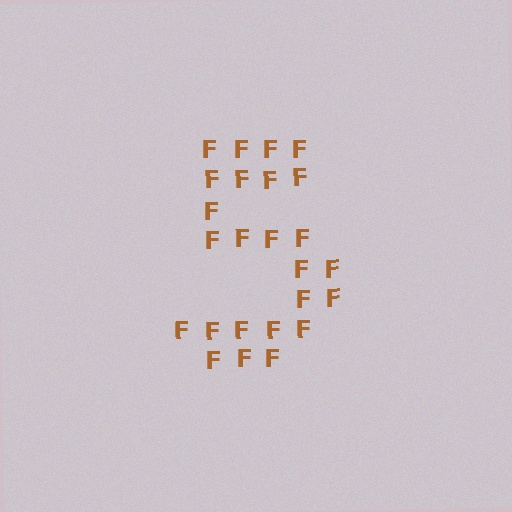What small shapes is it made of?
It is made of small letter F's.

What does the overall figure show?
The overall figure shows the digit 5.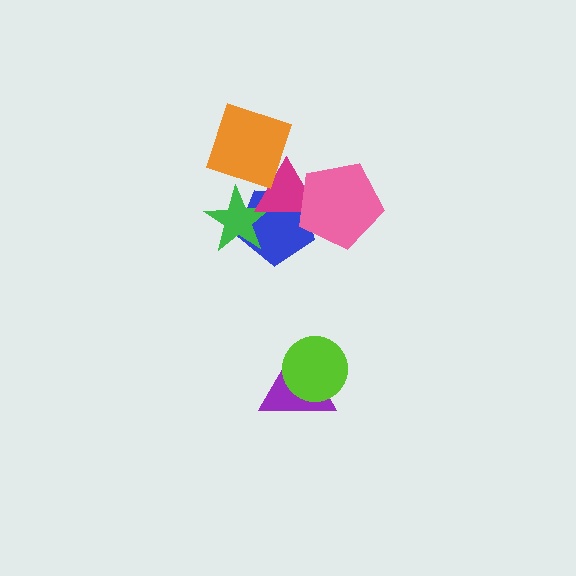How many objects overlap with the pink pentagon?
2 objects overlap with the pink pentagon.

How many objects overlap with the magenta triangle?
4 objects overlap with the magenta triangle.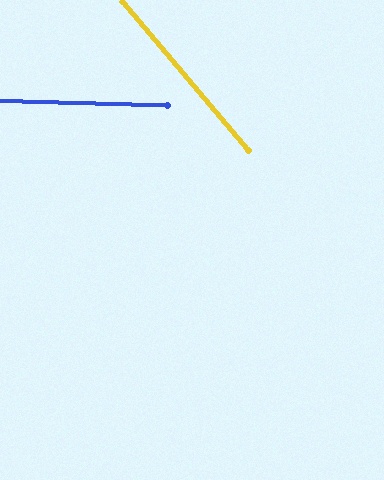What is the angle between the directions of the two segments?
Approximately 48 degrees.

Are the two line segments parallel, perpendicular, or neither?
Neither parallel nor perpendicular — they differ by about 48°.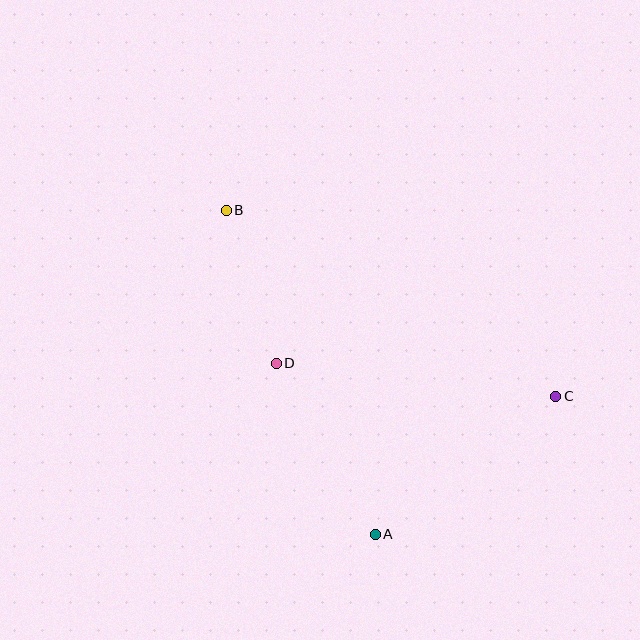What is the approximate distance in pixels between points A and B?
The distance between A and B is approximately 357 pixels.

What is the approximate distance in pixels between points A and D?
The distance between A and D is approximately 198 pixels.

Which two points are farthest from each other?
Points B and C are farthest from each other.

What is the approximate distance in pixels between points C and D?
The distance between C and D is approximately 281 pixels.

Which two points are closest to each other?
Points B and D are closest to each other.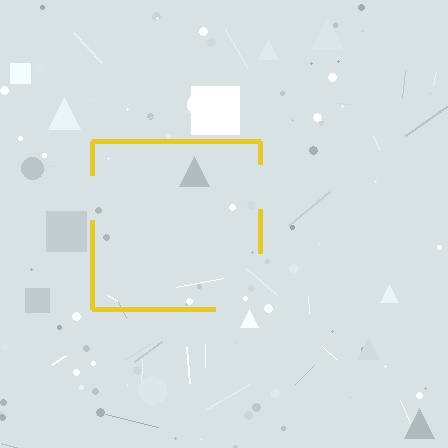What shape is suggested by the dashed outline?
The dashed outline suggests a square.